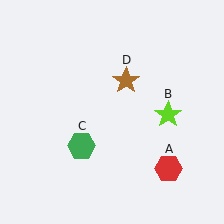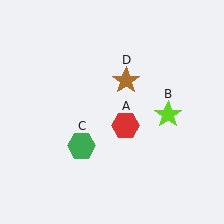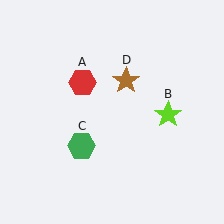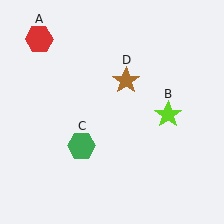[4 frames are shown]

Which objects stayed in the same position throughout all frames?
Lime star (object B) and green hexagon (object C) and brown star (object D) remained stationary.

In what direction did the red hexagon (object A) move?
The red hexagon (object A) moved up and to the left.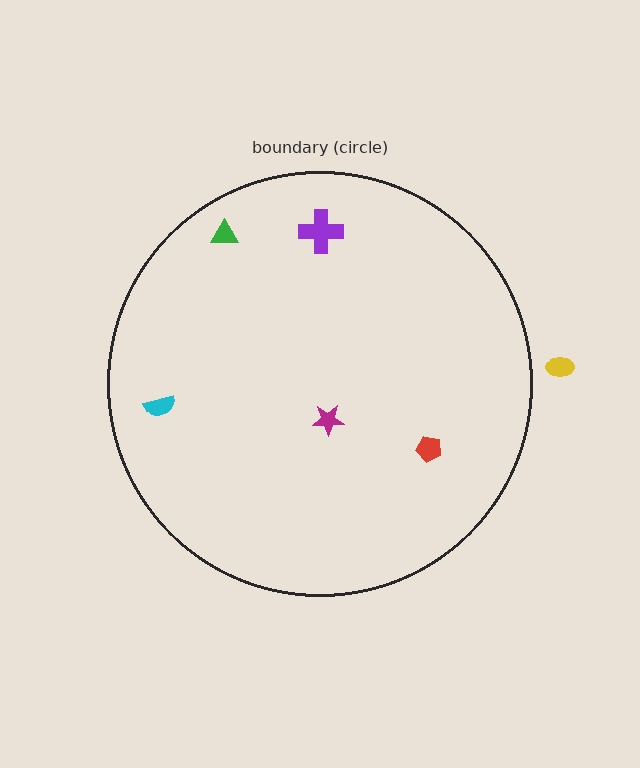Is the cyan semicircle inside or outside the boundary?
Inside.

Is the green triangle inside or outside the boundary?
Inside.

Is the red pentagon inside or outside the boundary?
Inside.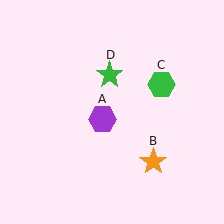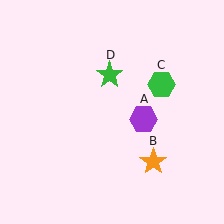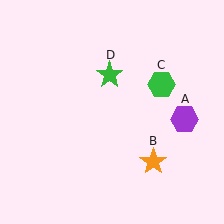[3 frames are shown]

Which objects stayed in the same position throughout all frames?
Orange star (object B) and green hexagon (object C) and green star (object D) remained stationary.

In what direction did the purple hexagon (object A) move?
The purple hexagon (object A) moved right.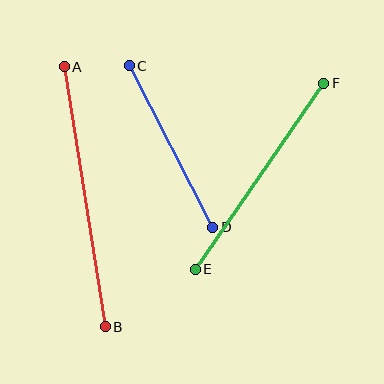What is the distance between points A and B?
The distance is approximately 263 pixels.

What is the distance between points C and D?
The distance is approximately 182 pixels.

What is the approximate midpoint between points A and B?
The midpoint is at approximately (85, 197) pixels.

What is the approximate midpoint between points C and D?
The midpoint is at approximately (171, 147) pixels.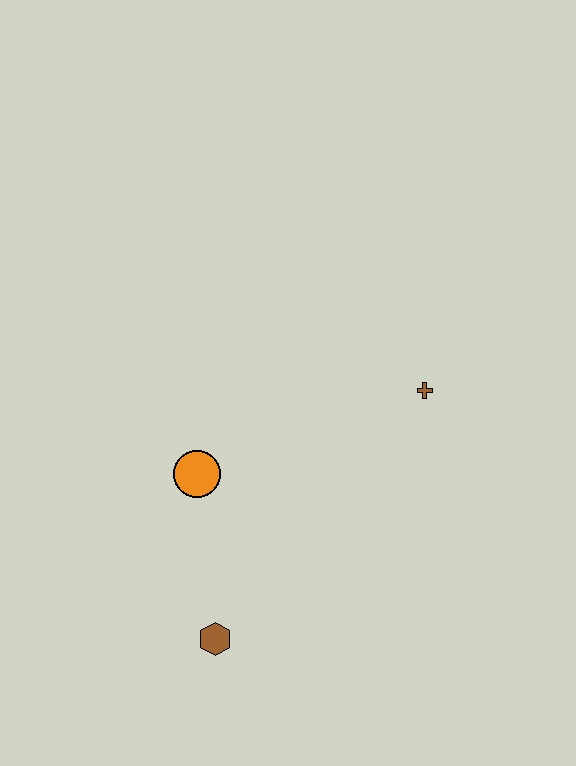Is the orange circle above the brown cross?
No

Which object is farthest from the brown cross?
The brown hexagon is farthest from the brown cross.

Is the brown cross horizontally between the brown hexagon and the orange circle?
No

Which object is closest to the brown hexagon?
The orange circle is closest to the brown hexagon.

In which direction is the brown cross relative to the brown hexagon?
The brown cross is above the brown hexagon.